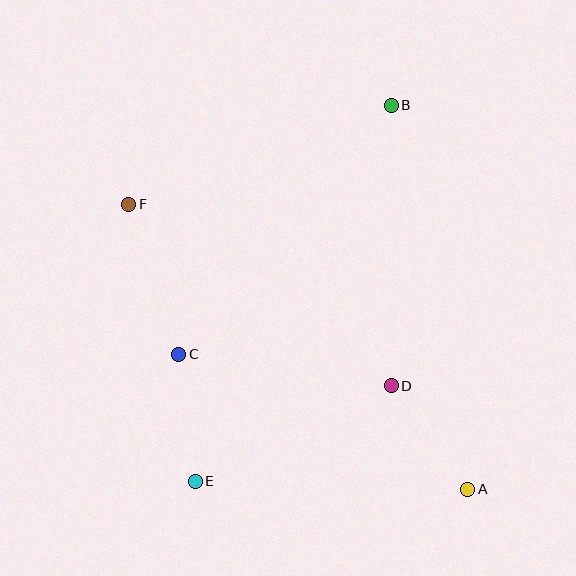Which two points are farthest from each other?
Points A and F are farthest from each other.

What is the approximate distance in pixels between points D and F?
The distance between D and F is approximately 319 pixels.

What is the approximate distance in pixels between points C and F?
The distance between C and F is approximately 158 pixels.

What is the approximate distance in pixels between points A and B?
The distance between A and B is approximately 391 pixels.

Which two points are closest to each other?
Points C and E are closest to each other.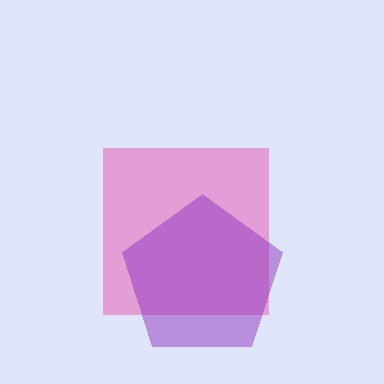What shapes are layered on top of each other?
The layered shapes are: a pink square, a purple pentagon.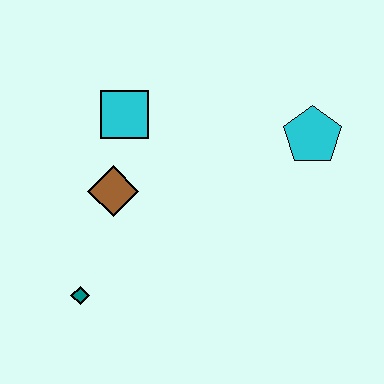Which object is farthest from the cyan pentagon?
The teal diamond is farthest from the cyan pentagon.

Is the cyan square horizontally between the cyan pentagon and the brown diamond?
Yes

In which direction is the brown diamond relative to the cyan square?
The brown diamond is below the cyan square.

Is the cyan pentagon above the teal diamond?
Yes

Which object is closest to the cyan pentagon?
The cyan square is closest to the cyan pentagon.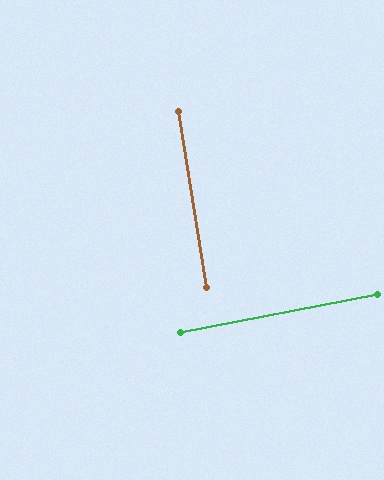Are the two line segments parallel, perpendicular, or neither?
Perpendicular — they meet at approximately 88°.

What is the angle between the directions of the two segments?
Approximately 88 degrees.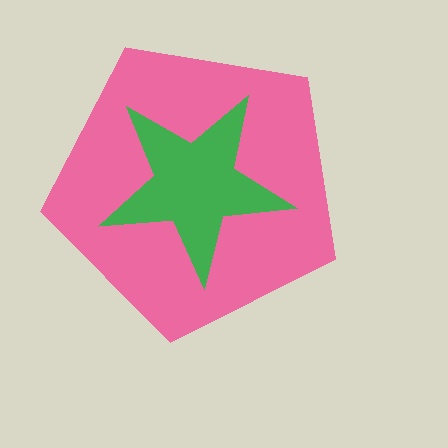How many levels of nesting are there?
2.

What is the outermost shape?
The pink pentagon.